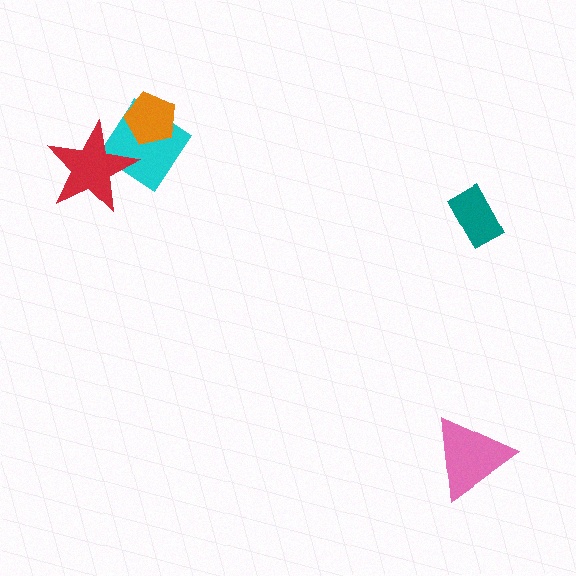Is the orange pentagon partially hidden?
No, no other shape covers it.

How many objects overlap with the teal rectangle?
0 objects overlap with the teal rectangle.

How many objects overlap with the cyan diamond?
2 objects overlap with the cyan diamond.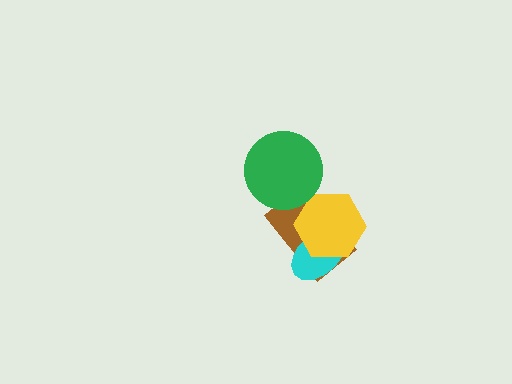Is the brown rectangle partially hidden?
Yes, it is partially covered by another shape.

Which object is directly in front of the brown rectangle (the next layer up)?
The cyan ellipse is directly in front of the brown rectangle.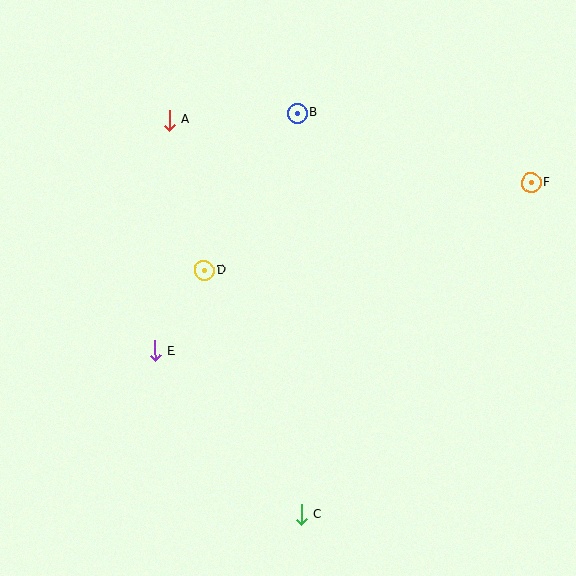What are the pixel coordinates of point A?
Point A is at (169, 120).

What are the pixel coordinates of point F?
Point F is at (531, 183).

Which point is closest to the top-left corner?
Point A is closest to the top-left corner.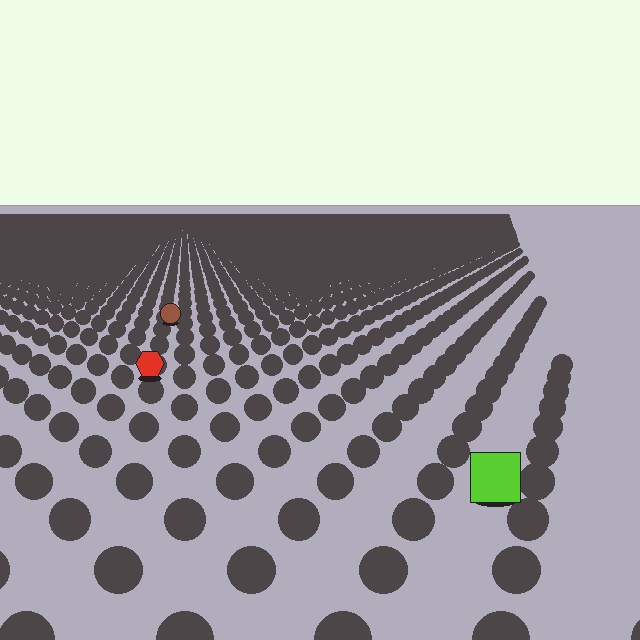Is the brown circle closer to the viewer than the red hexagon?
No. The red hexagon is closer — you can tell from the texture gradient: the ground texture is coarser near it.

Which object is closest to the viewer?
The lime square is closest. The texture marks near it are larger and more spread out.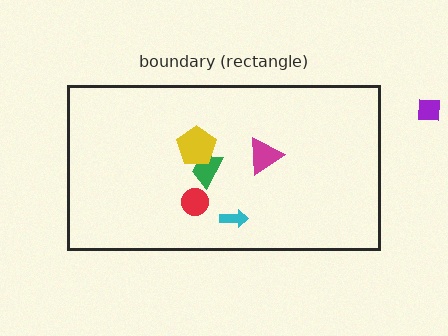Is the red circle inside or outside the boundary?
Inside.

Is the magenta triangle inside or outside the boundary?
Inside.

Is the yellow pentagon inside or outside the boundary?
Inside.